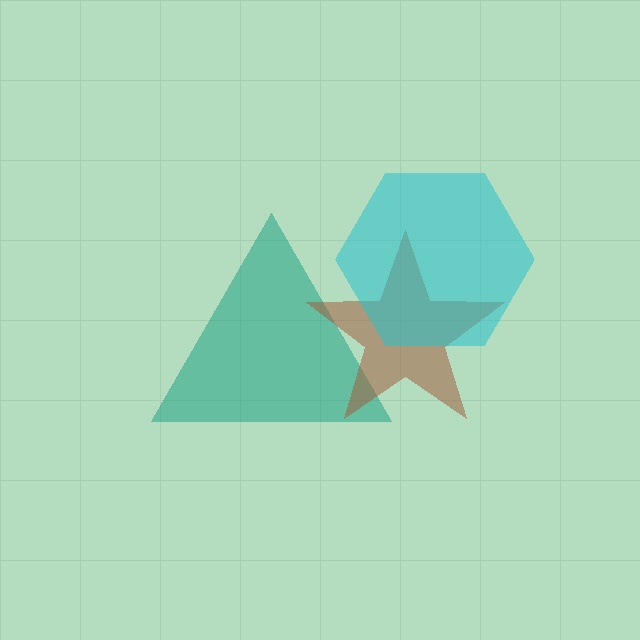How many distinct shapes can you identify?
There are 3 distinct shapes: a teal triangle, a brown star, a cyan hexagon.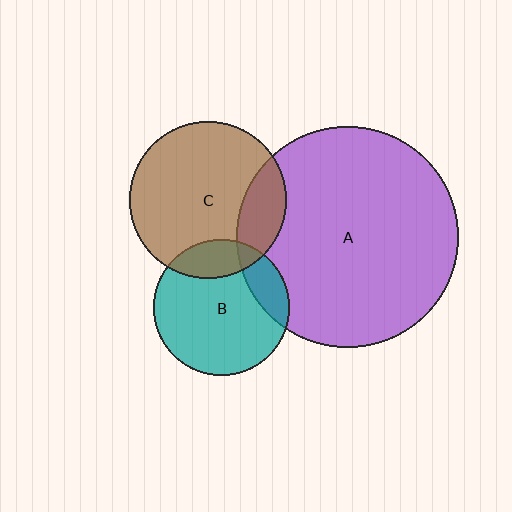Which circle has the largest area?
Circle A (purple).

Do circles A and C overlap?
Yes.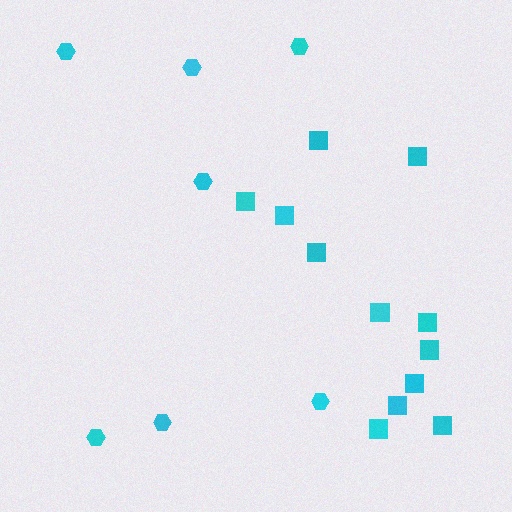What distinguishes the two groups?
There are 2 groups: one group of hexagons (7) and one group of squares (12).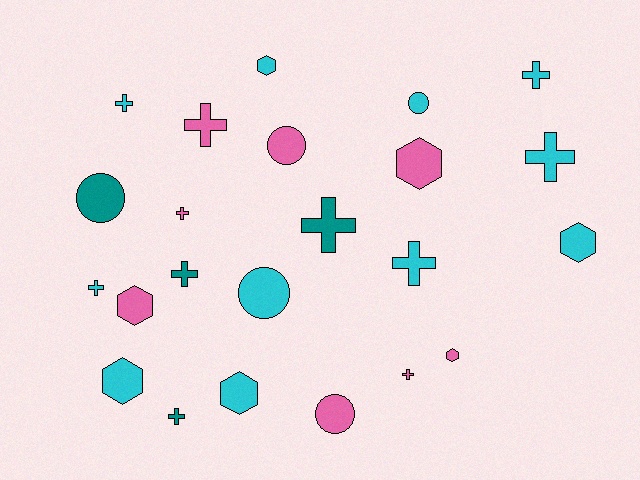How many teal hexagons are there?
There are no teal hexagons.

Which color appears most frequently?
Cyan, with 11 objects.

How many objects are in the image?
There are 23 objects.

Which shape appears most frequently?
Cross, with 11 objects.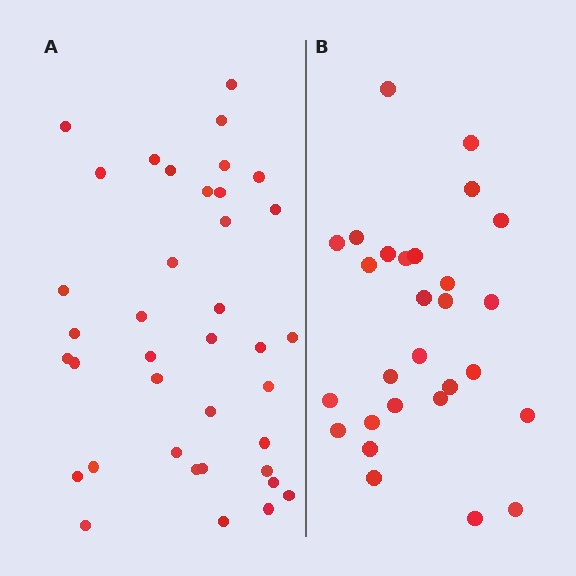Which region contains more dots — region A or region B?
Region A (the left region) has more dots.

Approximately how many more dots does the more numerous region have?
Region A has roughly 10 or so more dots than region B.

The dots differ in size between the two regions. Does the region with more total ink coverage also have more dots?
No. Region B has more total ink coverage because its dots are larger, but region A actually contains more individual dots. Total area can be misleading — the number of items is what matters here.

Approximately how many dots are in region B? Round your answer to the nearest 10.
About 30 dots. (The exact count is 28, which rounds to 30.)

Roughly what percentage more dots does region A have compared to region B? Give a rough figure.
About 35% more.